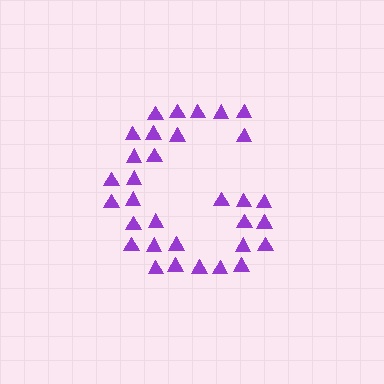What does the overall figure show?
The overall figure shows the letter G.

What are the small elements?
The small elements are triangles.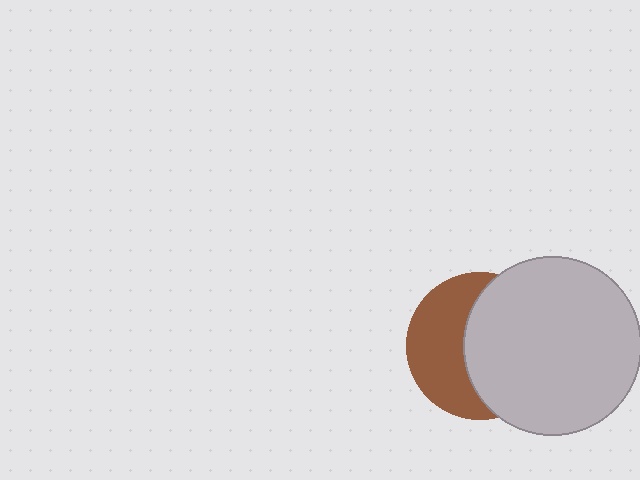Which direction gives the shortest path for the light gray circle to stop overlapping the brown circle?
Moving right gives the shortest separation.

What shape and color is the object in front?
The object in front is a light gray circle.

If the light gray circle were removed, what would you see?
You would see the complete brown circle.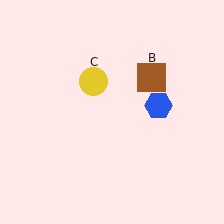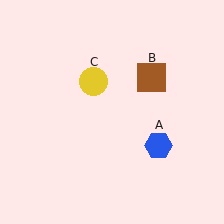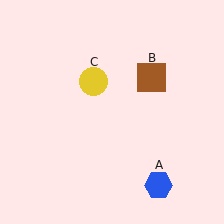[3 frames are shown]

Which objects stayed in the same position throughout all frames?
Brown square (object B) and yellow circle (object C) remained stationary.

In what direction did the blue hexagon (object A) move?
The blue hexagon (object A) moved down.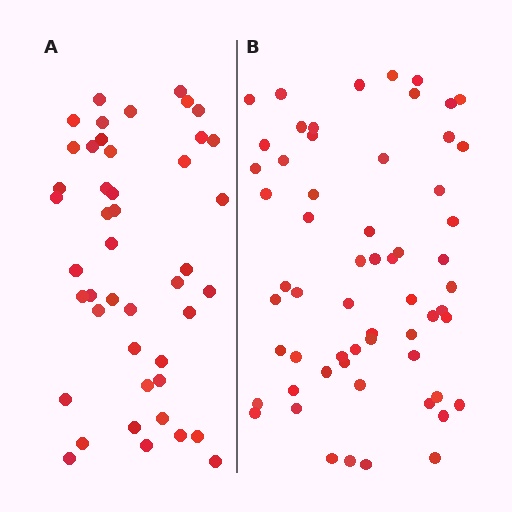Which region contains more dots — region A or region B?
Region B (the right region) has more dots.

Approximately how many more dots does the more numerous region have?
Region B has approximately 15 more dots than region A.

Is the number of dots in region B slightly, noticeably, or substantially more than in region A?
Region B has noticeably more, but not dramatically so. The ratio is roughly 1.3 to 1.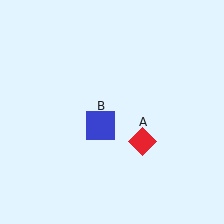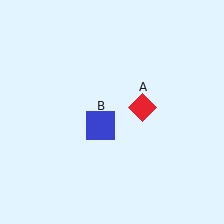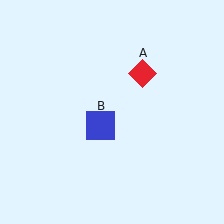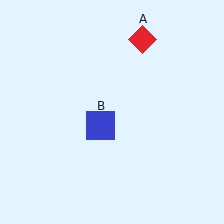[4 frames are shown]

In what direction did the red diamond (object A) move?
The red diamond (object A) moved up.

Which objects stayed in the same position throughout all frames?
Blue square (object B) remained stationary.